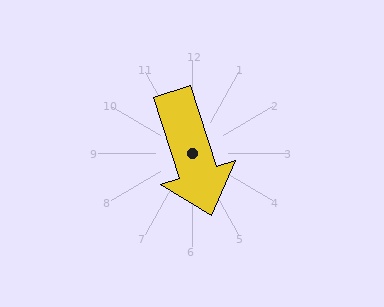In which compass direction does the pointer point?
South.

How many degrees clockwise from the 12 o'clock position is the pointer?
Approximately 162 degrees.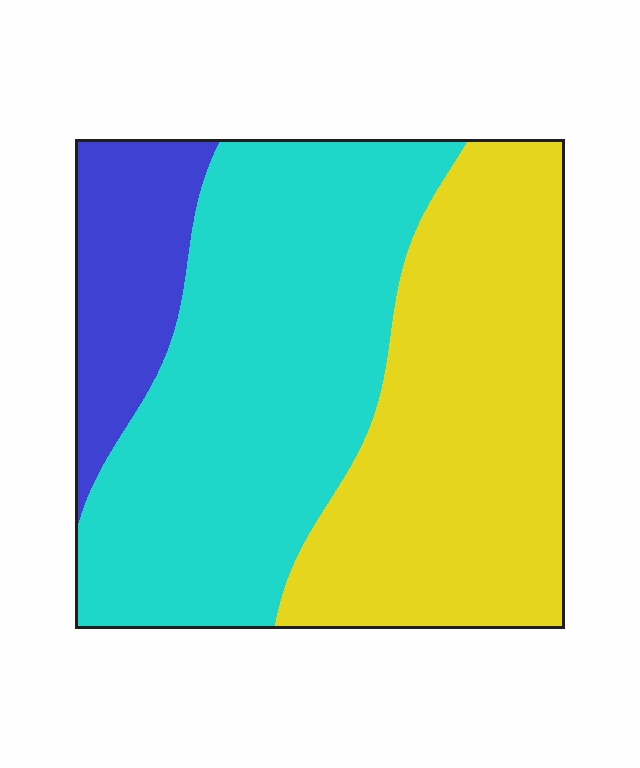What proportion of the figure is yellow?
Yellow covers around 40% of the figure.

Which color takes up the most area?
Cyan, at roughly 45%.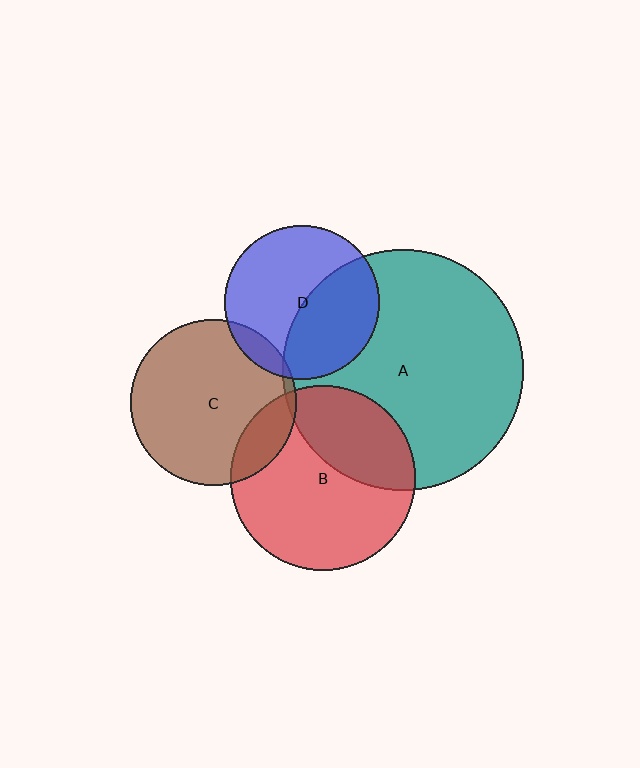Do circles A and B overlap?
Yes.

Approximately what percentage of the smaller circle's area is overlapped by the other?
Approximately 35%.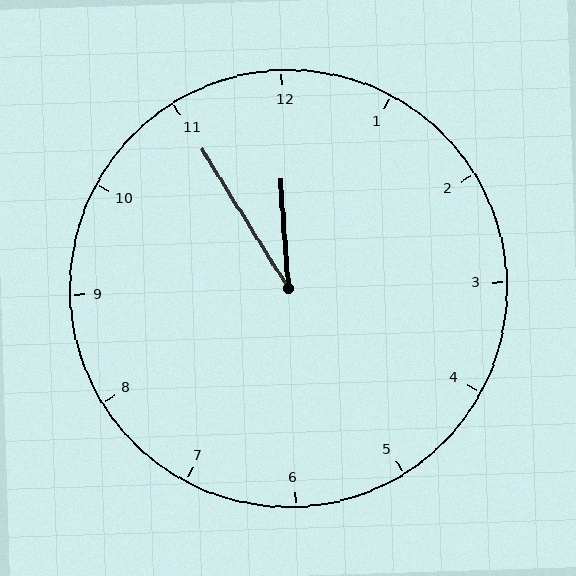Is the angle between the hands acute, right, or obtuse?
It is acute.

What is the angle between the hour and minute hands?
Approximately 28 degrees.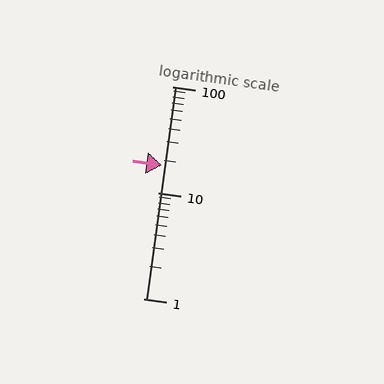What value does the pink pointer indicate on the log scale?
The pointer indicates approximately 18.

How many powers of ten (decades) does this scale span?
The scale spans 2 decades, from 1 to 100.